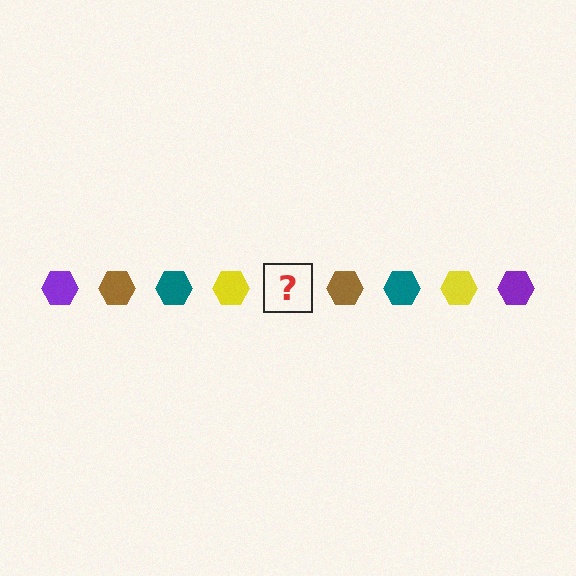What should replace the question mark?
The question mark should be replaced with a purple hexagon.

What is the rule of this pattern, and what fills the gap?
The rule is that the pattern cycles through purple, brown, teal, yellow hexagons. The gap should be filled with a purple hexagon.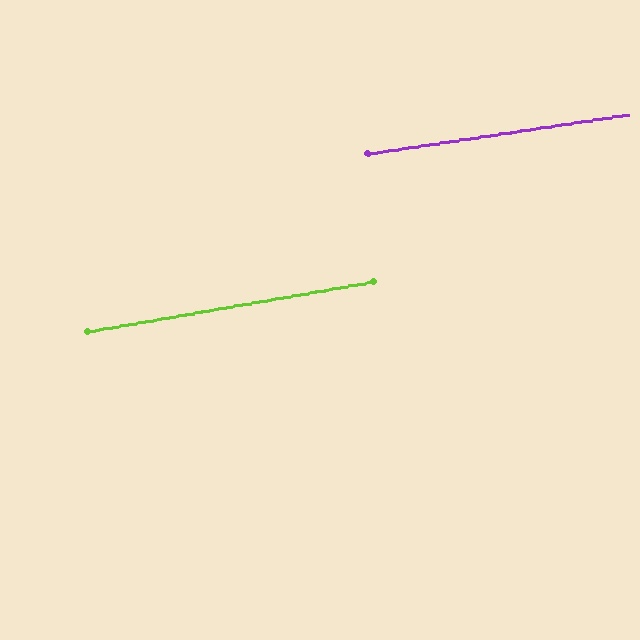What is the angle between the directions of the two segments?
Approximately 1 degree.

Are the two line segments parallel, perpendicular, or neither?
Parallel — their directions differ by only 1.4°.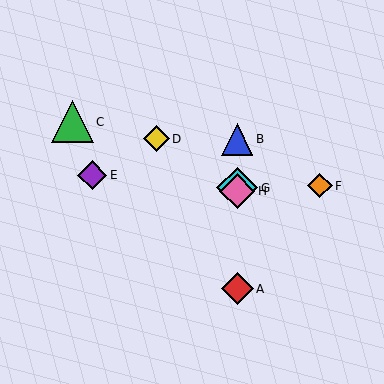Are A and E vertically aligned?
No, A is at x≈237 and E is at x≈92.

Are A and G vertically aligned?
Yes, both are at x≈237.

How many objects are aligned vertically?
4 objects (A, B, G, H) are aligned vertically.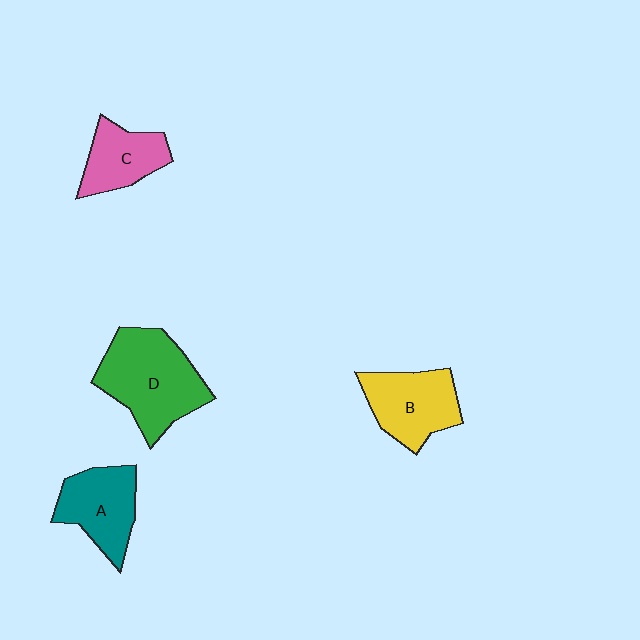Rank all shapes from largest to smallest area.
From largest to smallest: D (green), B (yellow), A (teal), C (pink).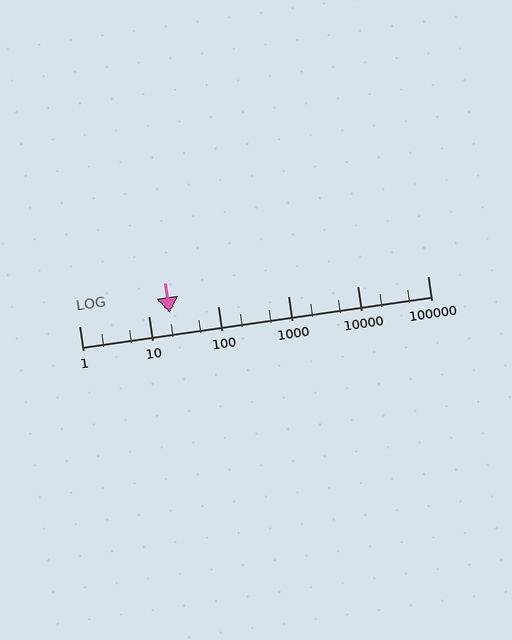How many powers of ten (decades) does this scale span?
The scale spans 5 decades, from 1 to 100000.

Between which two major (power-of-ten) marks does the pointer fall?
The pointer is between 10 and 100.